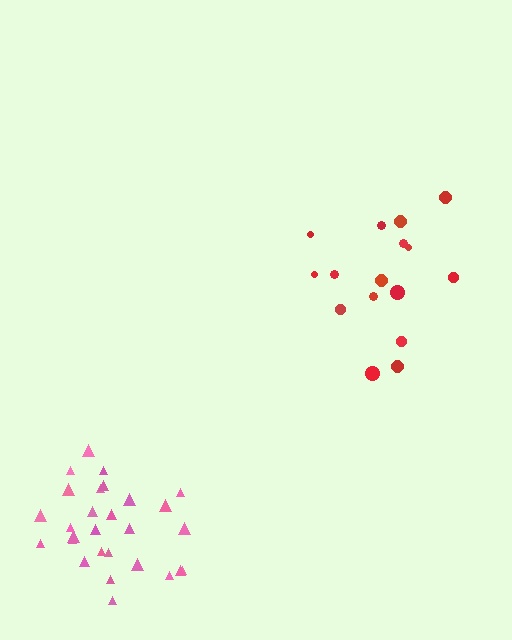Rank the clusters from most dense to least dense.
pink, red.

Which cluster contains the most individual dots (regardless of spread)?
Pink (28).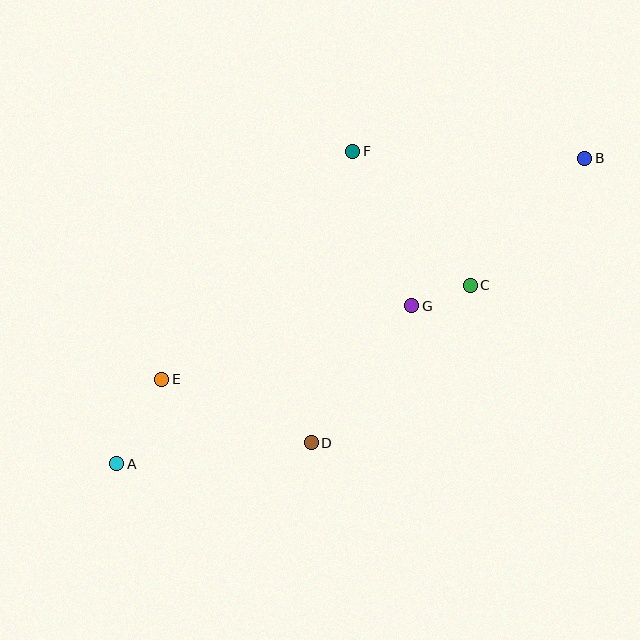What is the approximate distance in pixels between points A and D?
The distance between A and D is approximately 196 pixels.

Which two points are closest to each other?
Points C and G are closest to each other.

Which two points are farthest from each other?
Points A and B are farthest from each other.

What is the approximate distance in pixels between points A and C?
The distance between A and C is approximately 396 pixels.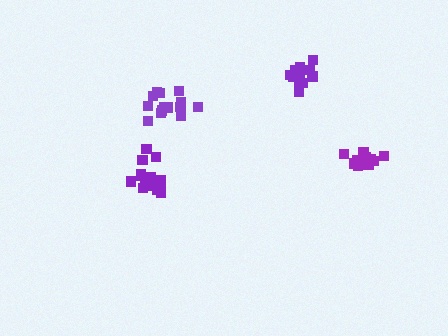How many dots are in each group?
Group 1: 15 dots, Group 2: 12 dots, Group 3: 15 dots, Group 4: 11 dots (53 total).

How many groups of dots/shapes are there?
There are 4 groups.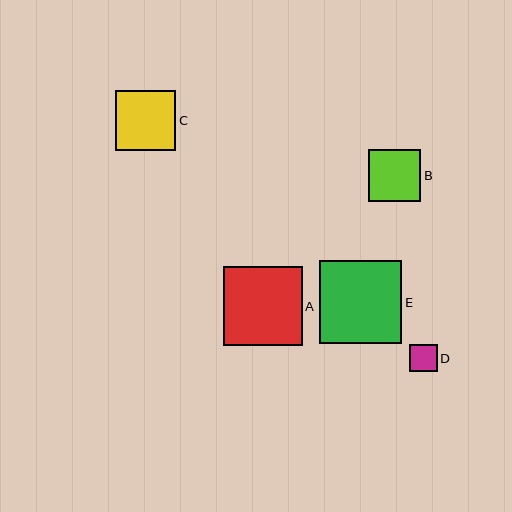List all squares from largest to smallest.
From largest to smallest: E, A, C, B, D.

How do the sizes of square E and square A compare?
Square E and square A are approximately the same size.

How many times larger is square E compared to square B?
Square E is approximately 1.6 times the size of square B.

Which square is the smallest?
Square D is the smallest with a size of approximately 27 pixels.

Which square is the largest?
Square E is the largest with a size of approximately 83 pixels.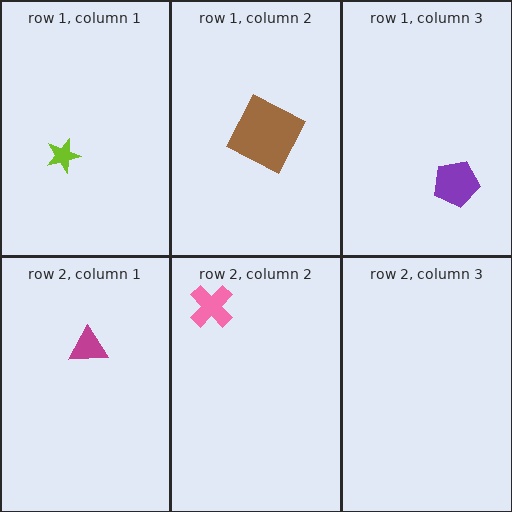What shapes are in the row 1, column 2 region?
The brown square.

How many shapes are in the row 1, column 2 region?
1.